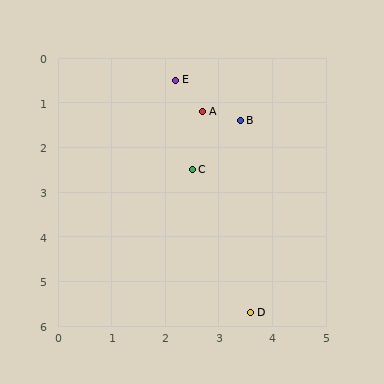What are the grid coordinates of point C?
Point C is at approximately (2.5, 2.5).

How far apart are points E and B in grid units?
Points E and B are about 1.5 grid units apart.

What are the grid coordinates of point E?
Point E is at approximately (2.2, 0.5).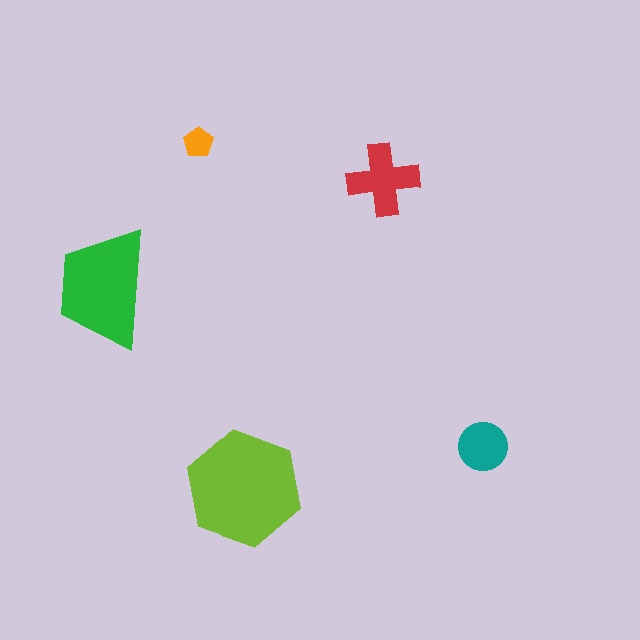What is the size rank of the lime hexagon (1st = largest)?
1st.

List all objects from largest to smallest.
The lime hexagon, the green trapezoid, the red cross, the teal circle, the orange pentagon.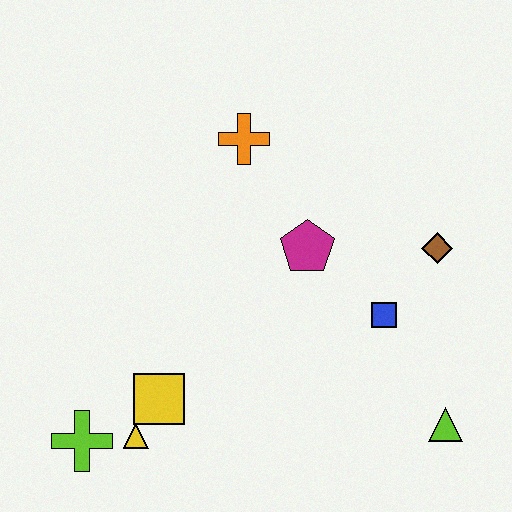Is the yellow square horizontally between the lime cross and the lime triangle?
Yes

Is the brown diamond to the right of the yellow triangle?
Yes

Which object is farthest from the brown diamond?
The lime cross is farthest from the brown diamond.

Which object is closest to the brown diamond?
The blue square is closest to the brown diamond.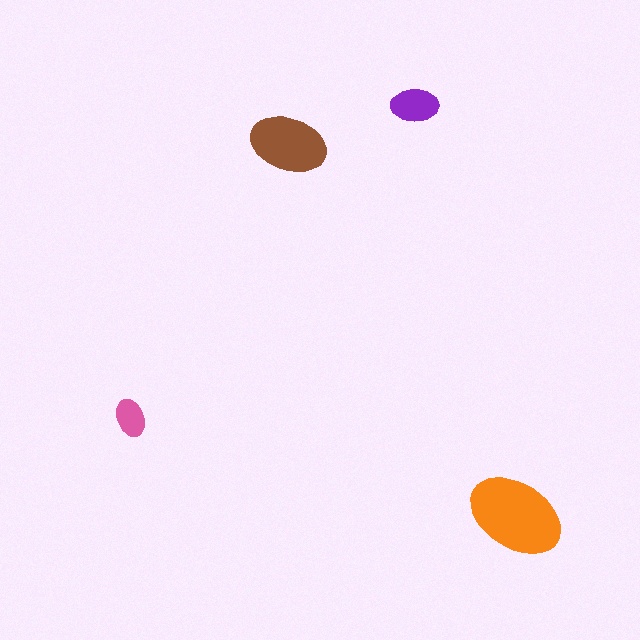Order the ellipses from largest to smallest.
the orange one, the brown one, the purple one, the pink one.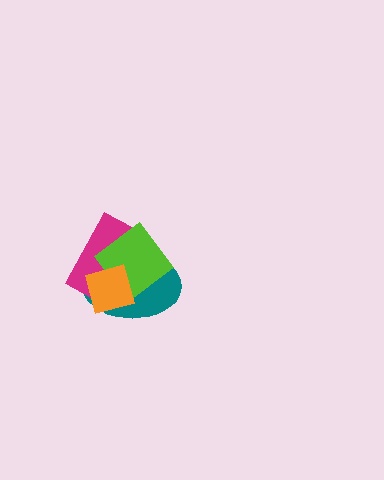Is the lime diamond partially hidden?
Yes, it is partially covered by another shape.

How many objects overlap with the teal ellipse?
3 objects overlap with the teal ellipse.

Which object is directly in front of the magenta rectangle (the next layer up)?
The lime diamond is directly in front of the magenta rectangle.